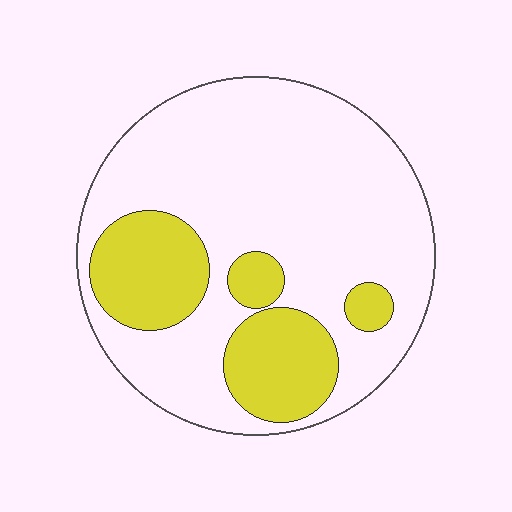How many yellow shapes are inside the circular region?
4.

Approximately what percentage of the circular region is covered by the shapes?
Approximately 25%.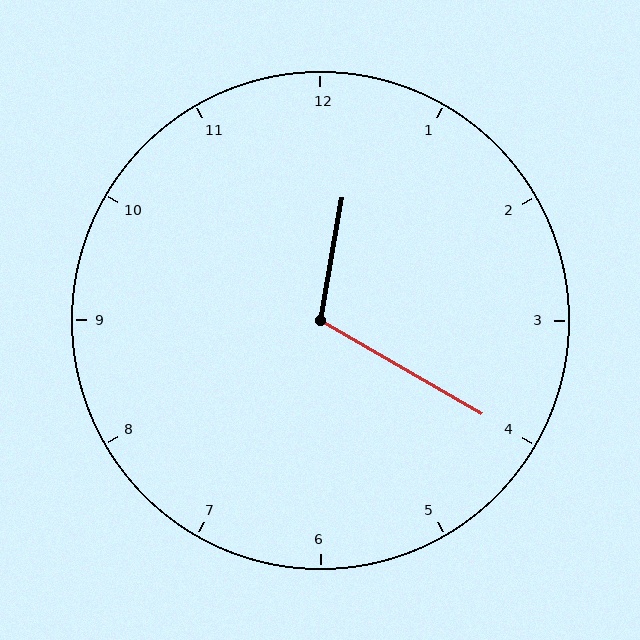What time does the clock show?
12:20.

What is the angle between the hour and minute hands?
Approximately 110 degrees.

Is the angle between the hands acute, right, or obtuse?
It is obtuse.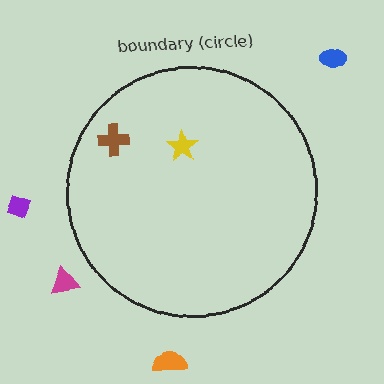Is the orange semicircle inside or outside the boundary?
Outside.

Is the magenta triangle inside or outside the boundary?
Outside.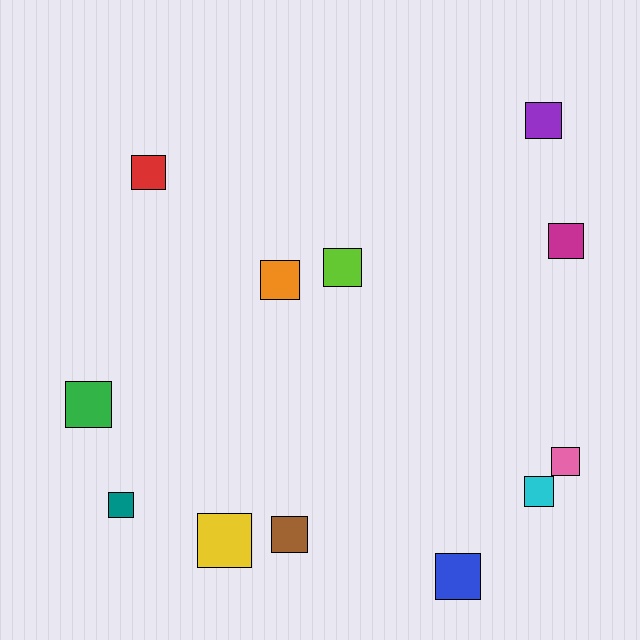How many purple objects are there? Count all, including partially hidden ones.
There is 1 purple object.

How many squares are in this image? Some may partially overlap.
There are 12 squares.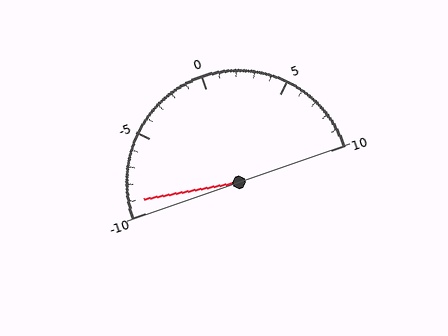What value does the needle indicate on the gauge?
The needle indicates approximately -9.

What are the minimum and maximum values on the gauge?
The gauge ranges from -10 to 10.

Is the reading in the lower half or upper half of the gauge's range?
The reading is in the lower half of the range (-10 to 10).